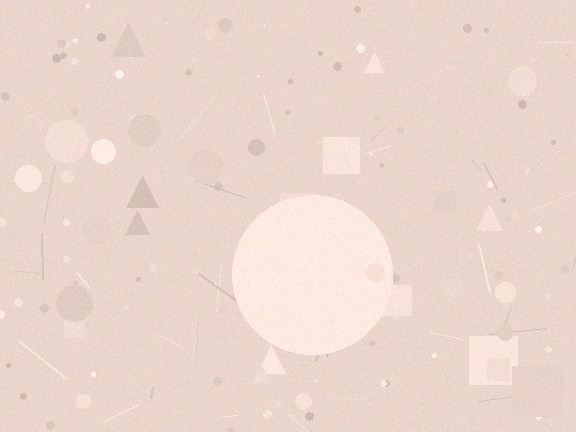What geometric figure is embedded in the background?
A circle is embedded in the background.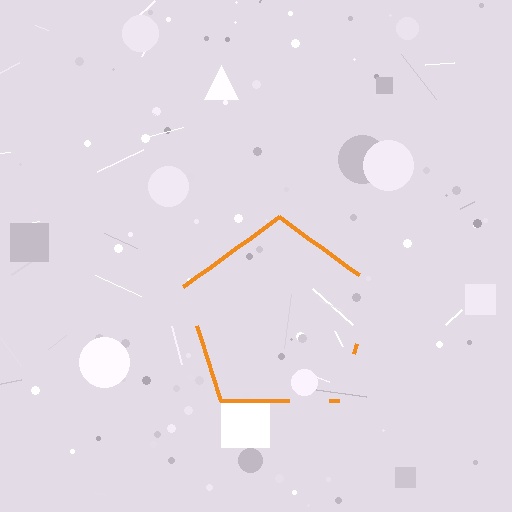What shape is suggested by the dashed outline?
The dashed outline suggests a pentagon.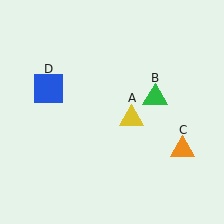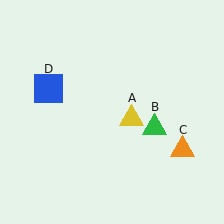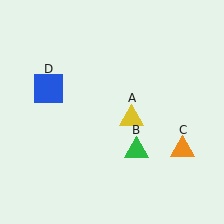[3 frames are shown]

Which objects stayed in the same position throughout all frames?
Yellow triangle (object A) and orange triangle (object C) and blue square (object D) remained stationary.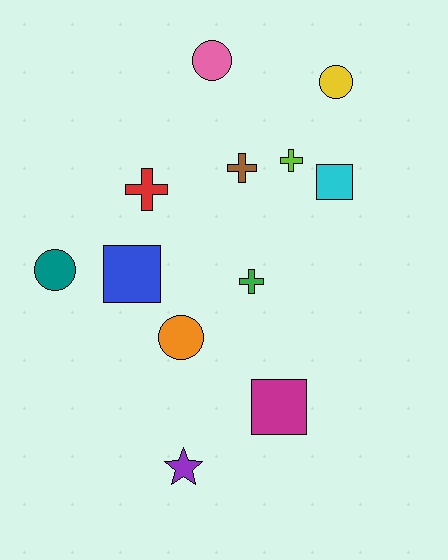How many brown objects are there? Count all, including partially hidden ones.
There is 1 brown object.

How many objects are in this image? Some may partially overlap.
There are 12 objects.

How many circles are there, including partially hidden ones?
There are 4 circles.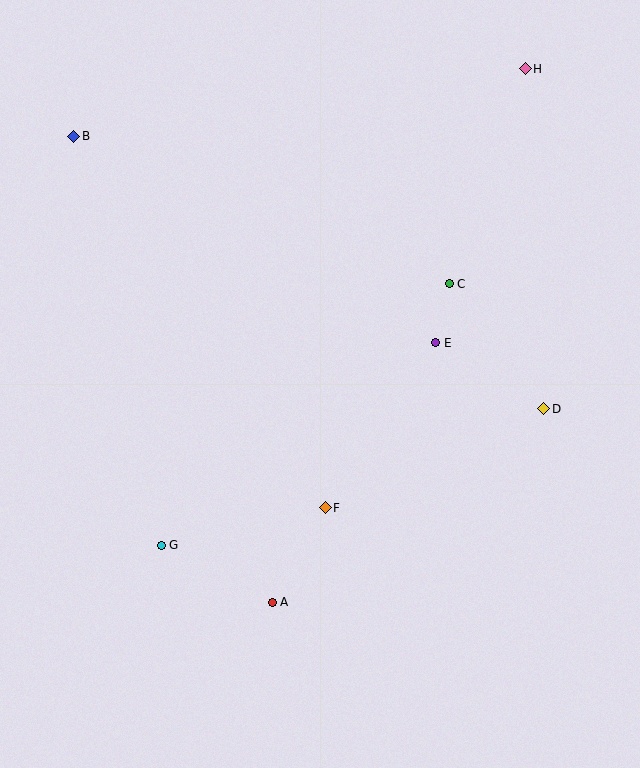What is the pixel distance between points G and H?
The distance between G and H is 600 pixels.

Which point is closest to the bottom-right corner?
Point D is closest to the bottom-right corner.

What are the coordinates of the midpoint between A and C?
The midpoint between A and C is at (361, 443).